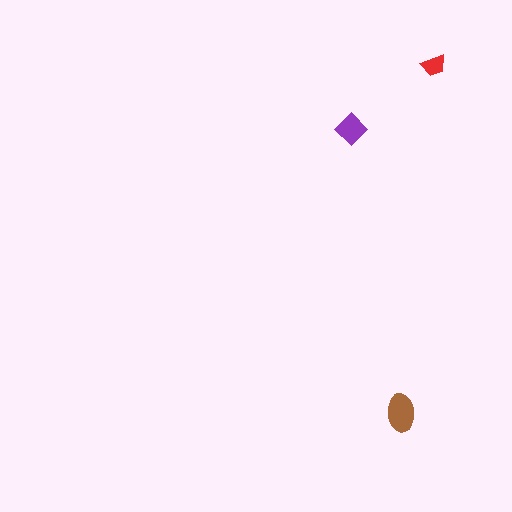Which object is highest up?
The red trapezoid is topmost.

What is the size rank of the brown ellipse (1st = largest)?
1st.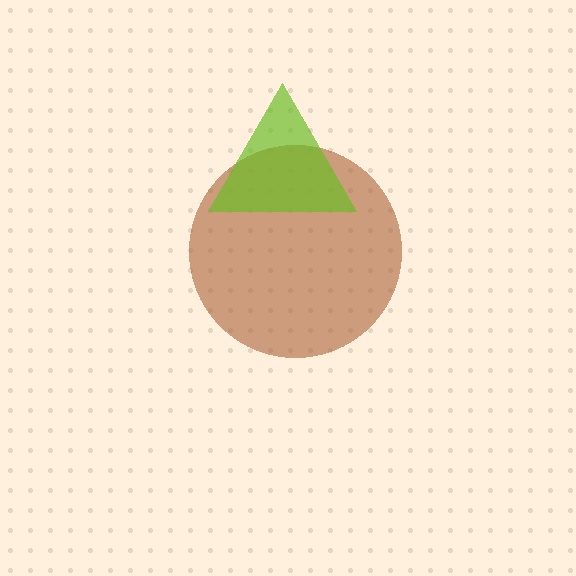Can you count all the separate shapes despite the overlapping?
Yes, there are 2 separate shapes.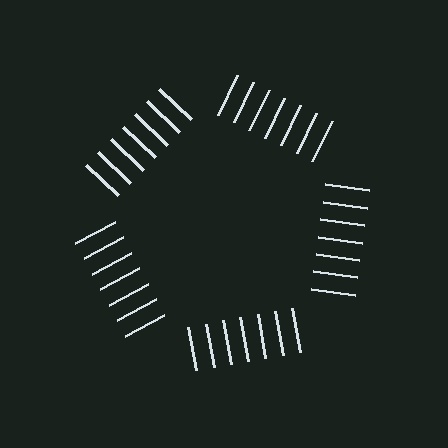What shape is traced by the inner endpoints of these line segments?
An illusory pentagon — the line segments terminate on its edges but no continuous stroke is drawn.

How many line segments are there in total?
35 — 7 along each of the 5 edges.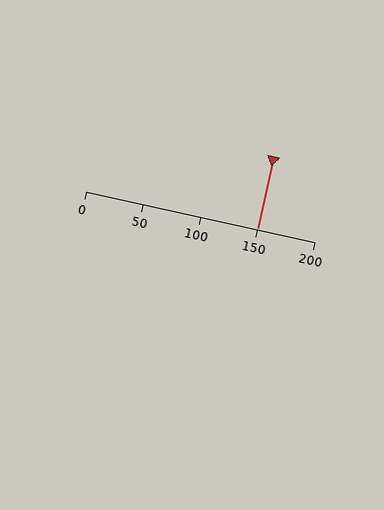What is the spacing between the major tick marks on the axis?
The major ticks are spaced 50 apart.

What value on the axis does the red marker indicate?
The marker indicates approximately 150.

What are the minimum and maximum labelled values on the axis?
The axis runs from 0 to 200.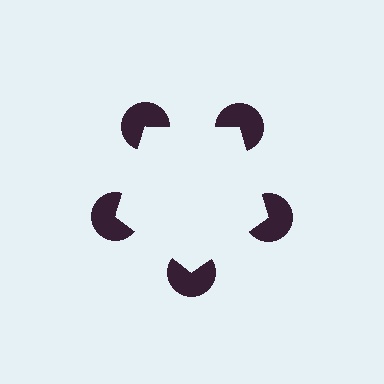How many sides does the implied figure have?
5 sides.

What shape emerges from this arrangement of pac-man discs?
An illusory pentagon — its edges are inferred from the aligned wedge cuts in the pac-man discs, not physically drawn.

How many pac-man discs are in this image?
There are 5 — one at each vertex of the illusory pentagon.